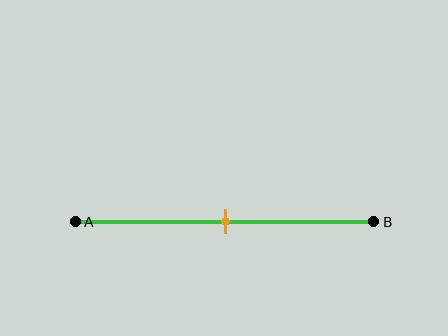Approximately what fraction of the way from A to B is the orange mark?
The orange mark is approximately 50% of the way from A to B.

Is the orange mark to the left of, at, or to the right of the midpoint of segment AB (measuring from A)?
The orange mark is approximately at the midpoint of segment AB.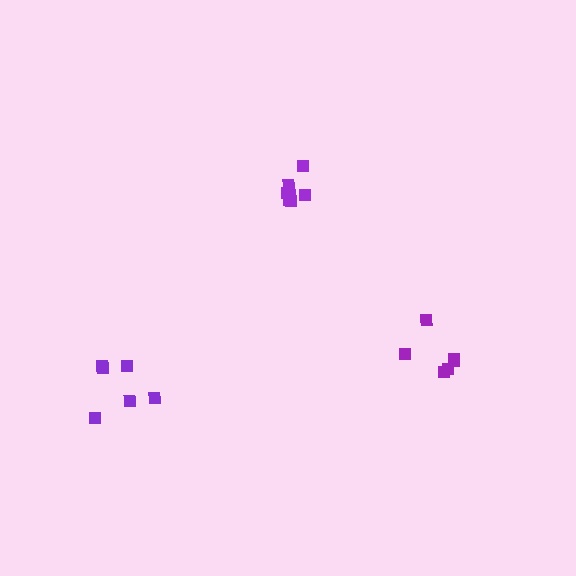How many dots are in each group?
Group 1: 6 dots, Group 2: 7 dots, Group 3: 6 dots (19 total).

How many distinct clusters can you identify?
There are 3 distinct clusters.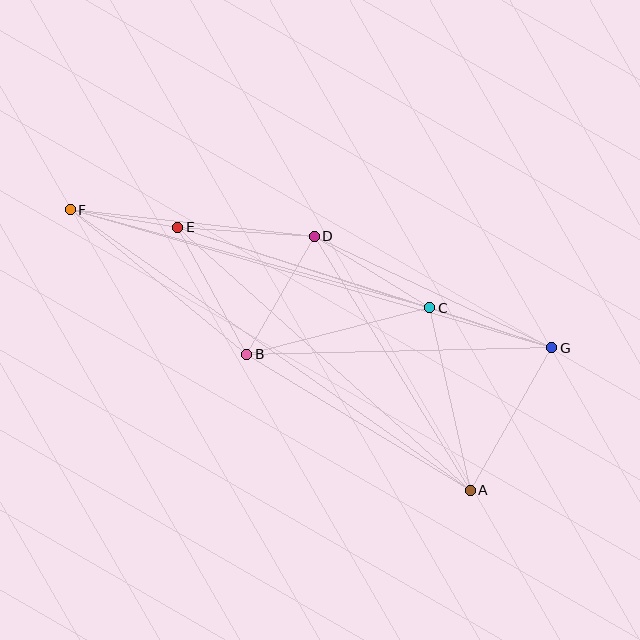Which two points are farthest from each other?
Points F and G are farthest from each other.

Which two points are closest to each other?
Points E and F are closest to each other.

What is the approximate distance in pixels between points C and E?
The distance between C and E is approximately 264 pixels.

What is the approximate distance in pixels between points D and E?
The distance between D and E is approximately 137 pixels.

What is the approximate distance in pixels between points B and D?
The distance between B and D is approximately 136 pixels.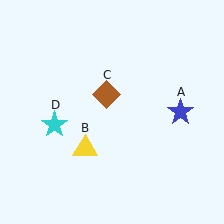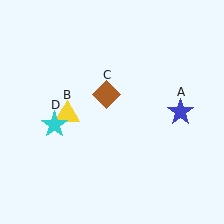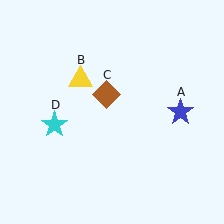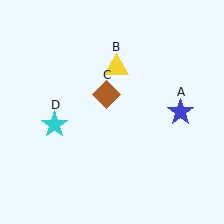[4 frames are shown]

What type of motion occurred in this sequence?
The yellow triangle (object B) rotated clockwise around the center of the scene.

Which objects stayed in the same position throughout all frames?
Blue star (object A) and brown diamond (object C) and cyan star (object D) remained stationary.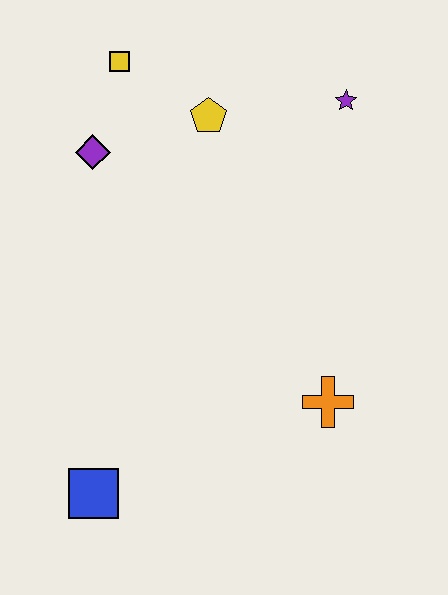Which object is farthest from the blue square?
The purple star is farthest from the blue square.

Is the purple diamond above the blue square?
Yes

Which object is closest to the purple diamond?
The yellow square is closest to the purple diamond.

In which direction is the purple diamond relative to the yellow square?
The purple diamond is below the yellow square.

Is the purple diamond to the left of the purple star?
Yes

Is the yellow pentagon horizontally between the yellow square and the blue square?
No